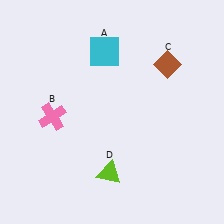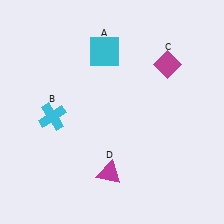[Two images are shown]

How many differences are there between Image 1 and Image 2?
There are 3 differences between the two images.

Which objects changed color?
B changed from pink to cyan. C changed from brown to magenta. D changed from lime to magenta.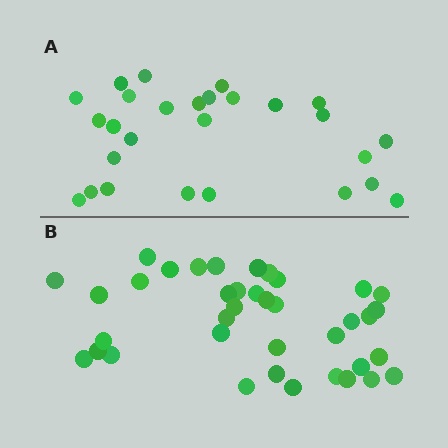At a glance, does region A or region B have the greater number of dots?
Region B (the bottom region) has more dots.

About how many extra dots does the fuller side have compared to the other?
Region B has roughly 12 or so more dots than region A.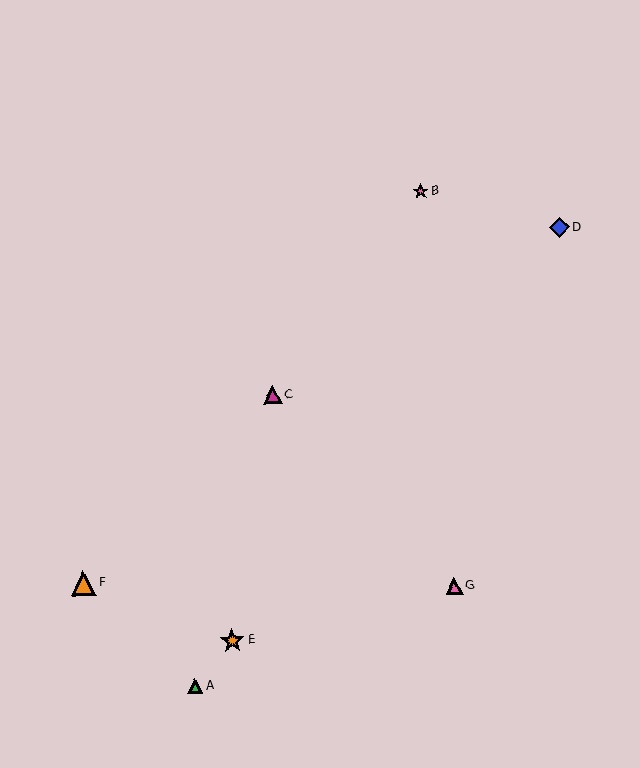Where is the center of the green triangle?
The center of the green triangle is at (195, 686).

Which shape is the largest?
The orange triangle (labeled F) is the largest.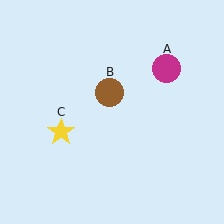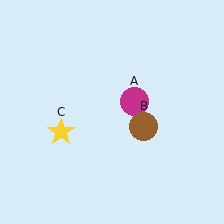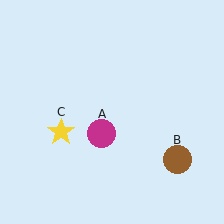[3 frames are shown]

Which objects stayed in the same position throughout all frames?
Yellow star (object C) remained stationary.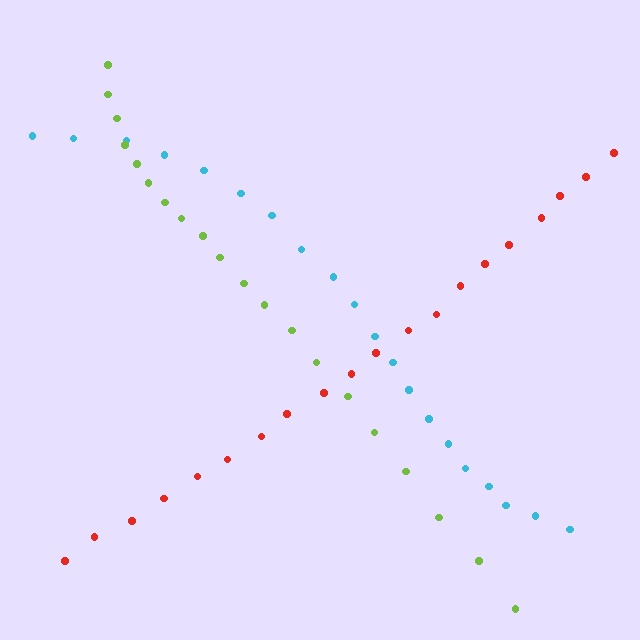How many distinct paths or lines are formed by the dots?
There are 3 distinct paths.